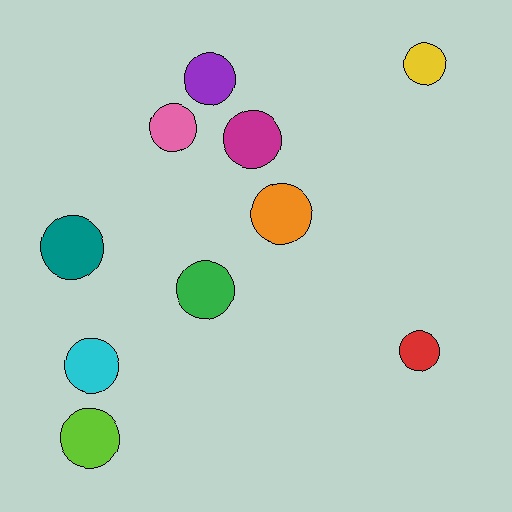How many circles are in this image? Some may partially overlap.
There are 10 circles.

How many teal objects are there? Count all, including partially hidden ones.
There is 1 teal object.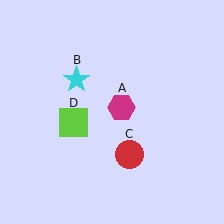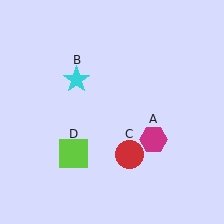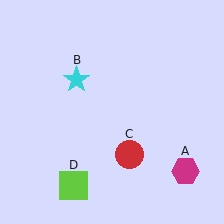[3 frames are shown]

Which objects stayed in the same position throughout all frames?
Cyan star (object B) and red circle (object C) remained stationary.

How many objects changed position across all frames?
2 objects changed position: magenta hexagon (object A), lime square (object D).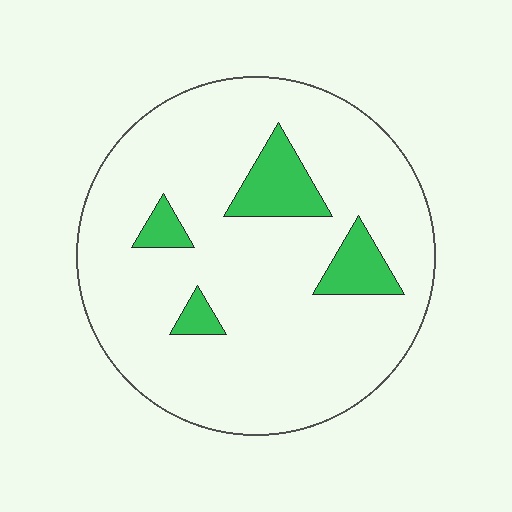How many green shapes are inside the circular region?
4.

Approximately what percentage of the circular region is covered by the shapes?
Approximately 10%.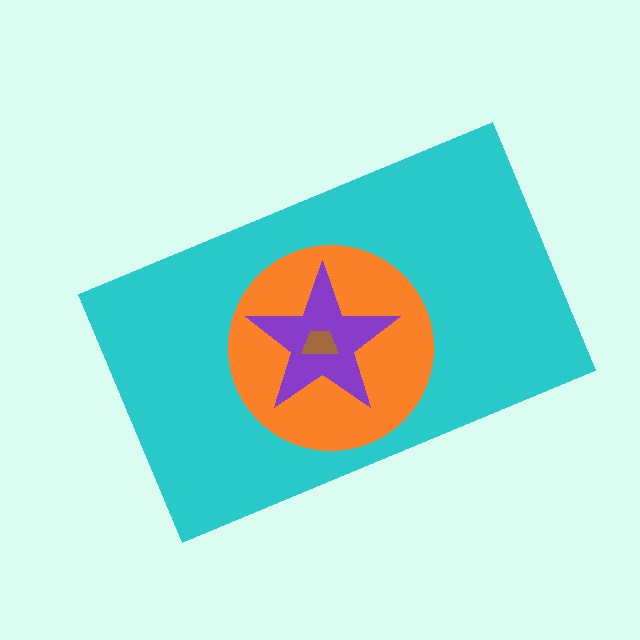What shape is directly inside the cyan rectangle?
The orange circle.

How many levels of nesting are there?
4.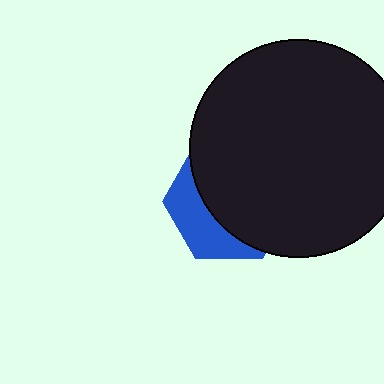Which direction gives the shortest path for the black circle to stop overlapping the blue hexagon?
Moving toward the upper-right gives the shortest separation.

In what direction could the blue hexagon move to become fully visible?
The blue hexagon could move toward the lower-left. That would shift it out from behind the black circle entirely.